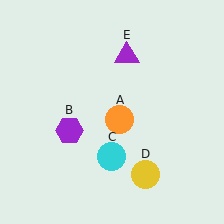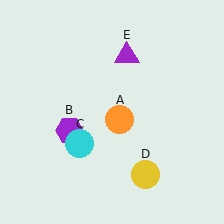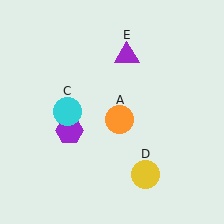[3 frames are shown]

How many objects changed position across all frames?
1 object changed position: cyan circle (object C).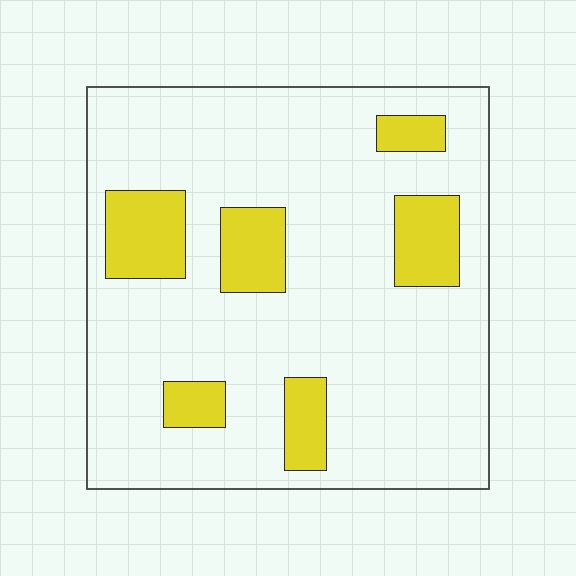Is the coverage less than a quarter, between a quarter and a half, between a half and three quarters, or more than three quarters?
Less than a quarter.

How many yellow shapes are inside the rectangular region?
6.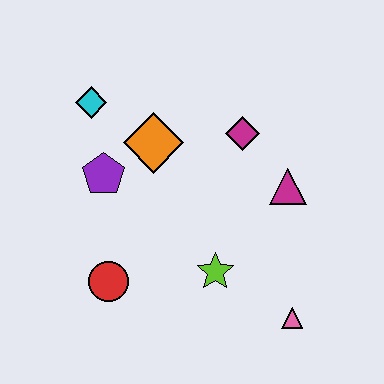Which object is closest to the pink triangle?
The lime star is closest to the pink triangle.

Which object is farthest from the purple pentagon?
The pink triangle is farthest from the purple pentagon.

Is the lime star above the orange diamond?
No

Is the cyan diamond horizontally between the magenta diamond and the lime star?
No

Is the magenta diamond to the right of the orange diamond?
Yes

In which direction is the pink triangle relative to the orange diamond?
The pink triangle is below the orange diamond.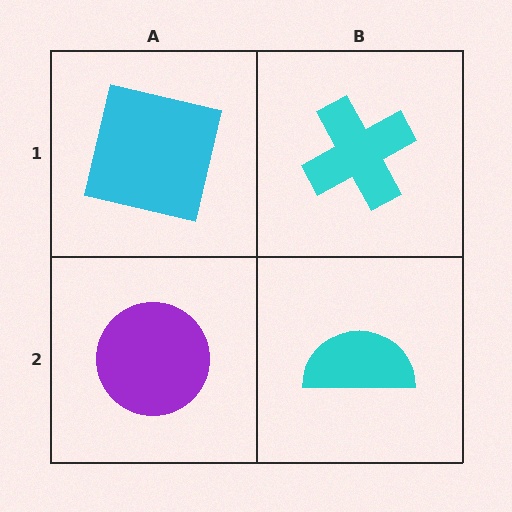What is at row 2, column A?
A purple circle.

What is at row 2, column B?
A cyan semicircle.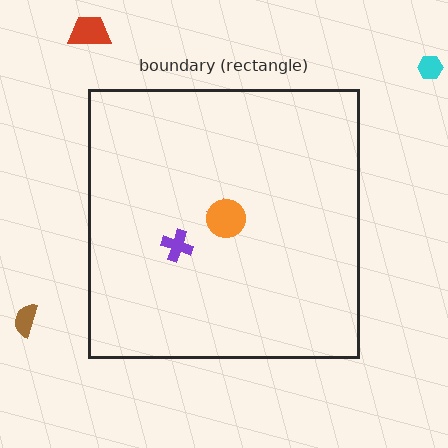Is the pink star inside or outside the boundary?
Inside.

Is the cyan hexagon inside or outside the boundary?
Outside.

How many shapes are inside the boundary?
3 inside, 3 outside.